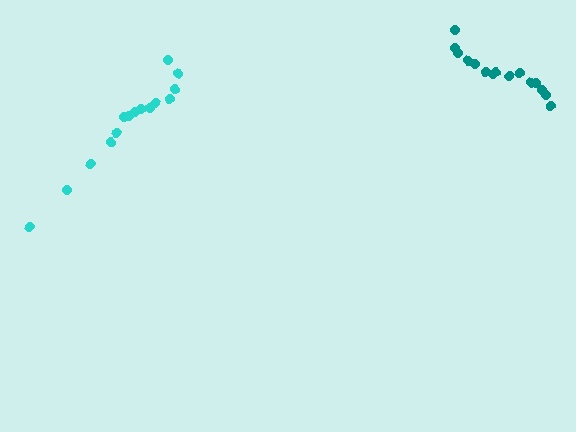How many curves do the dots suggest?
There are 2 distinct paths.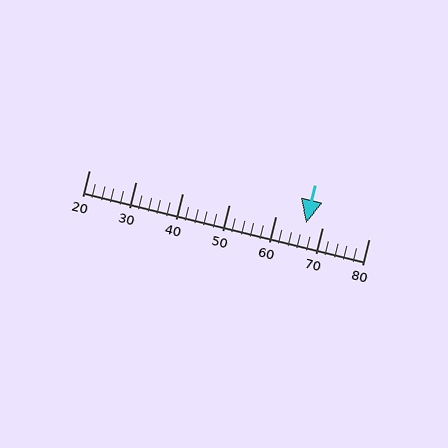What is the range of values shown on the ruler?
The ruler shows values from 20 to 80.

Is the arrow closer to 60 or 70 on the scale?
The arrow is closer to 70.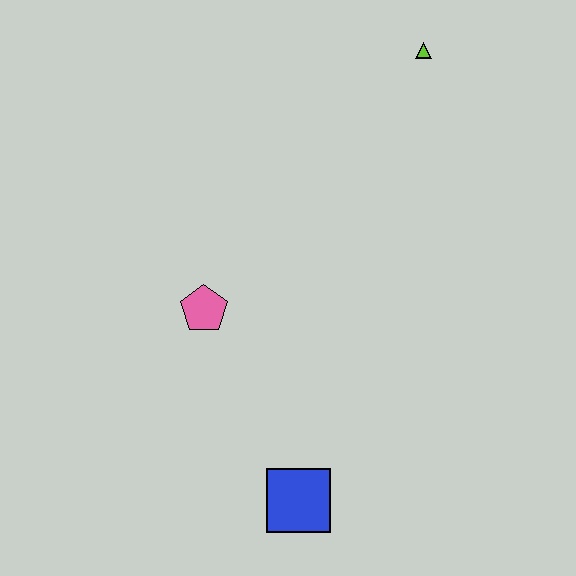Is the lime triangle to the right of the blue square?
Yes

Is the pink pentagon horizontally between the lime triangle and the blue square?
No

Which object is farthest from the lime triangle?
The blue square is farthest from the lime triangle.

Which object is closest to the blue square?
The pink pentagon is closest to the blue square.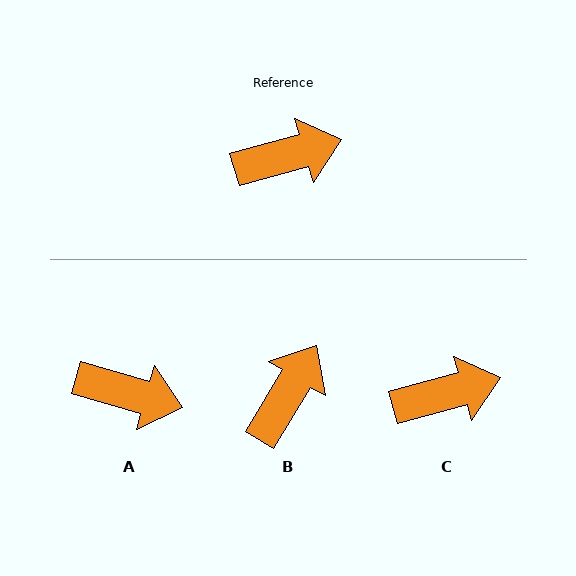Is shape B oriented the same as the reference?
No, it is off by about 43 degrees.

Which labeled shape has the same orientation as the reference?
C.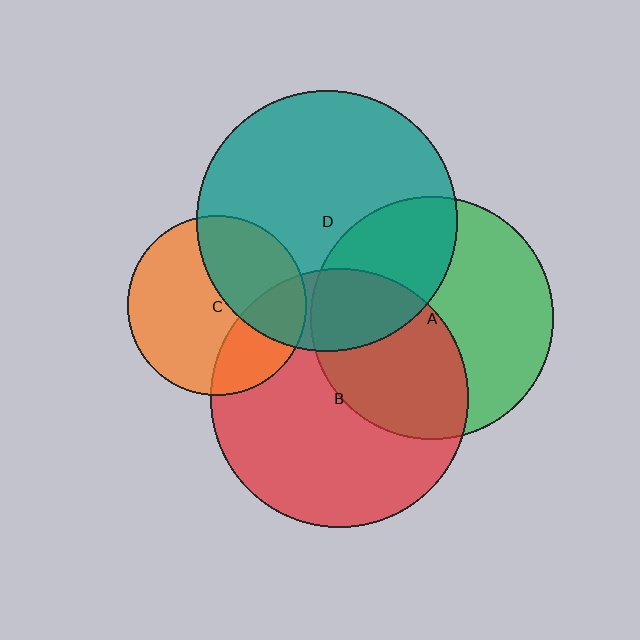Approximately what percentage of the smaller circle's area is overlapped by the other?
Approximately 35%.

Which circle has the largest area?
Circle D (teal).